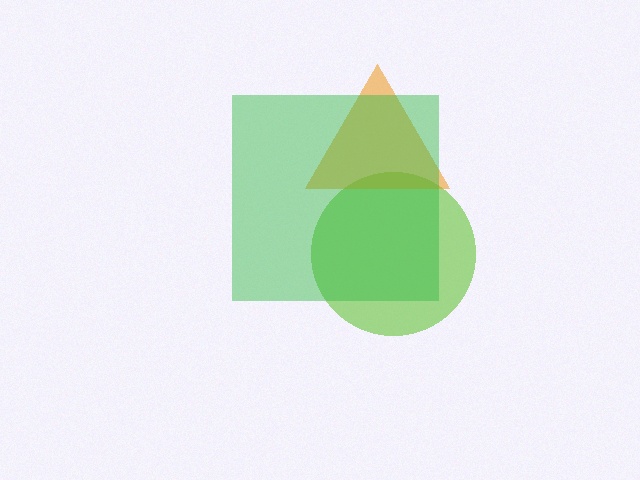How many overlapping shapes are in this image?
There are 3 overlapping shapes in the image.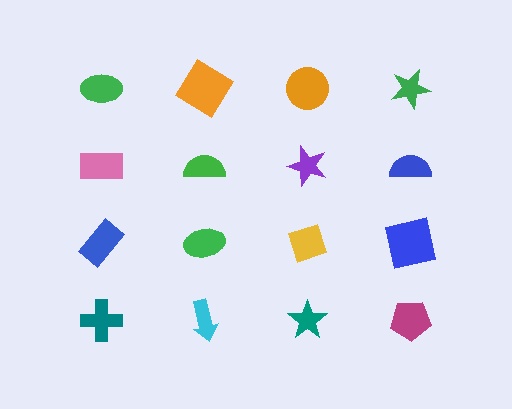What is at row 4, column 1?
A teal cross.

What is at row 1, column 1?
A green ellipse.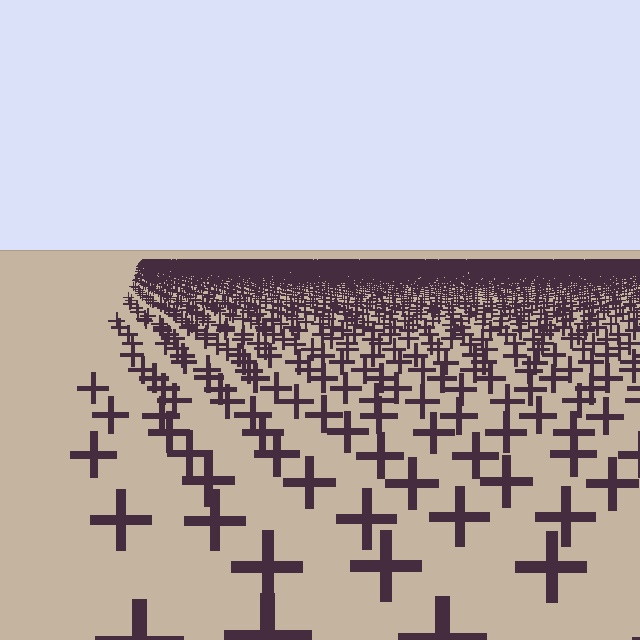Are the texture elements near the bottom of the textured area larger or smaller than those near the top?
Larger. Near the bottom, elements are closer to the viewer and appear at a bigger on-screen size.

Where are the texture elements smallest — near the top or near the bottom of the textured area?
Near the top.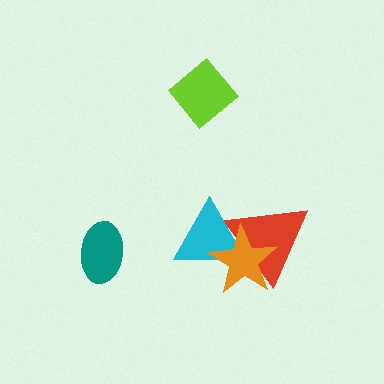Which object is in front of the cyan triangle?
The orange star is in front of the cyan triangle.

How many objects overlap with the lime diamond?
0 objects overlap with the lime diamond.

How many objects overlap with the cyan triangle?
2 objects overlap with the cyan triangle.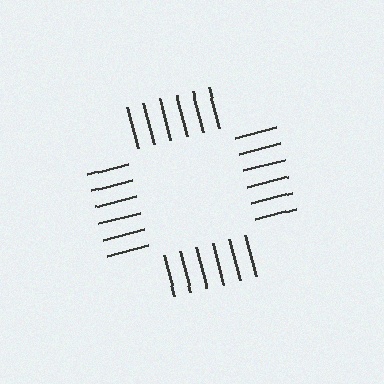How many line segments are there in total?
24 — 6 along each of the 4 edges.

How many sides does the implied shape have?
4 sides — the line-ends trace a square.